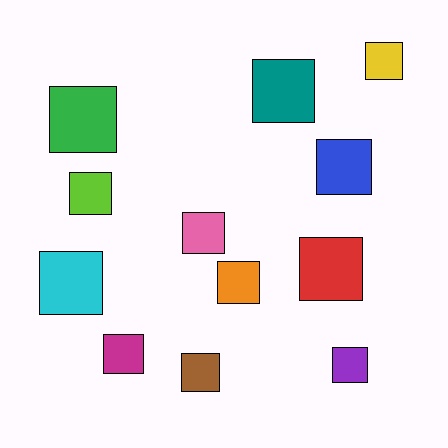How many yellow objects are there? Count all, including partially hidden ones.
There is 1 yellow object.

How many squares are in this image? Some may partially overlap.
There are 12 squares.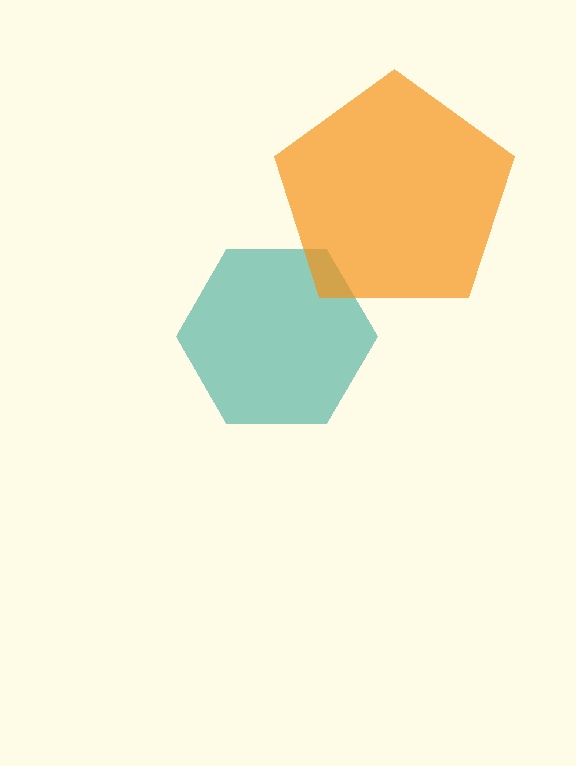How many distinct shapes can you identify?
There are 2 distinct shapes: a teal hexagon, an orange pentagon.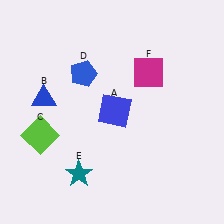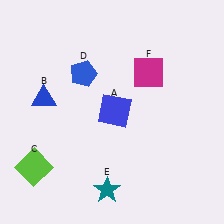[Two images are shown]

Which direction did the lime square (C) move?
The lime square (C) moved down.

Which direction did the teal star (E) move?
The teal star (E) moved right.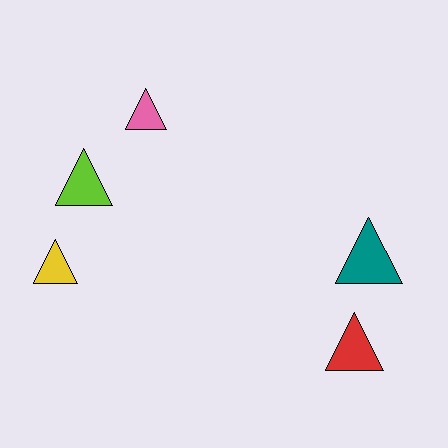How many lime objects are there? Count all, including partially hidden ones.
There is 1 lime object.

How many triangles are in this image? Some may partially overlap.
There are 5 triangles.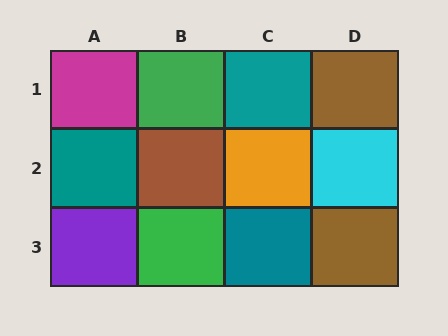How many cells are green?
2 cells are green.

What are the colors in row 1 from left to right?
Magenta, green, teal, brown.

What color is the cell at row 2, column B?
Brown.